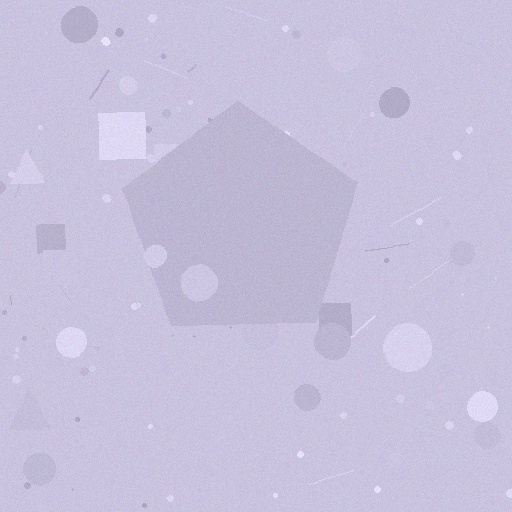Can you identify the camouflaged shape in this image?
The camouflaged shape is a pentagon.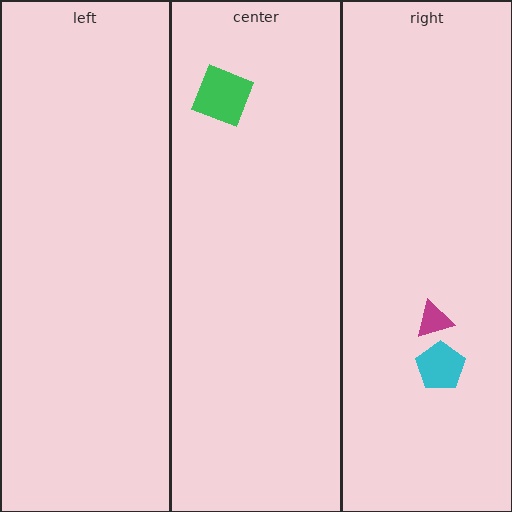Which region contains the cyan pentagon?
The right region.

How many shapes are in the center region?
1.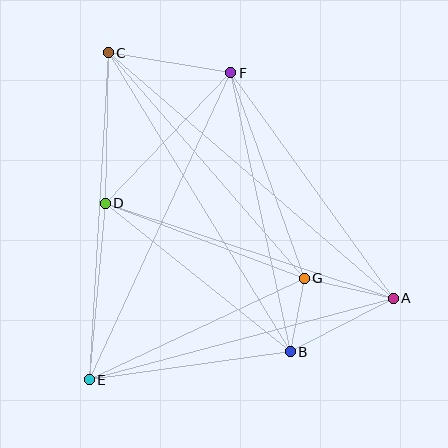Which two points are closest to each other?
Points B and G are closest to each other.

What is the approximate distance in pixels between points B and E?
The distance between B and E is approximately 203 pixels.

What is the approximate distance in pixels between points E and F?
The distance between E and F is approximately 338 pixels.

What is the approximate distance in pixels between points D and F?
The distance between D and F is approximately 181 pixels.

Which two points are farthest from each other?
Points A and C are farthest from each other.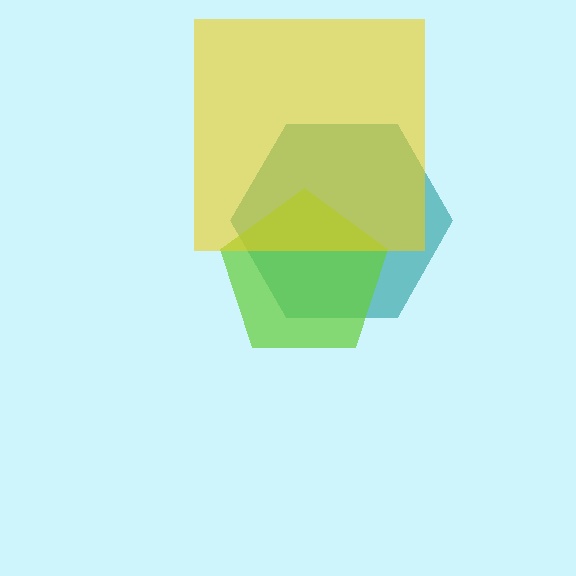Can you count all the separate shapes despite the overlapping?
Yes, there are 3 separate shapes.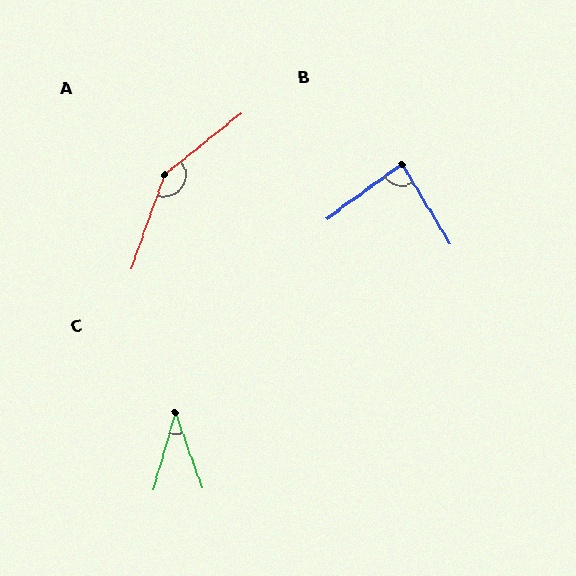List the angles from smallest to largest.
C (35°), B (85°), A (148°).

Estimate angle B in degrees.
Approximately 85 degrees.